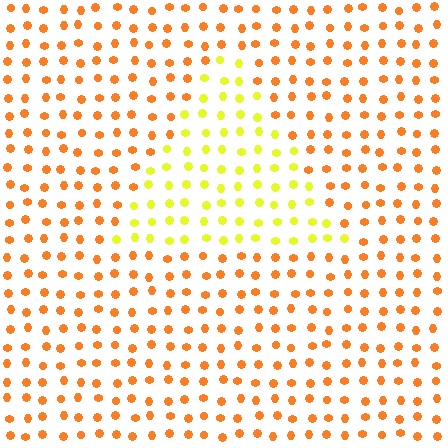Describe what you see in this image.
The image is filled with small orange elements in a uniform arrangement. A triangle-shaped region is visible where the elements are tinted to a slightly different hue, forming a subtle color boundary.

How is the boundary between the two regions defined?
The boundary is defined purely by a slight shift in hue (about 41 degrees). Spacing, size, and orientation are identical on both sides.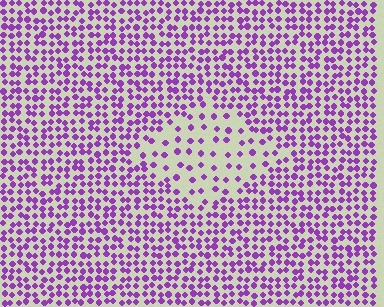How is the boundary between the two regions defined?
The boundary is defined by a change in element density (approximately 2.5x ratio). All elements are the same color, size, and shape.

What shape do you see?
I see a diamond.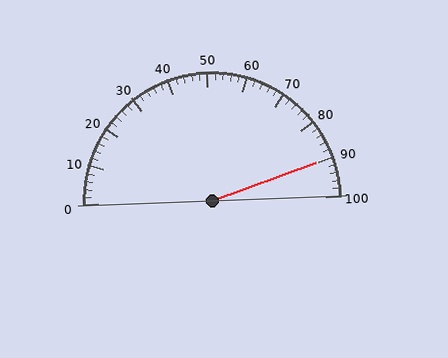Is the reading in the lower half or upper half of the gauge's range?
The reading is in the upper half of the range (0 to 100).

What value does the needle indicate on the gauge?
The needle indicates approximately 90.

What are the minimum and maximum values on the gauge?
The gauge ranges from 0 to 100.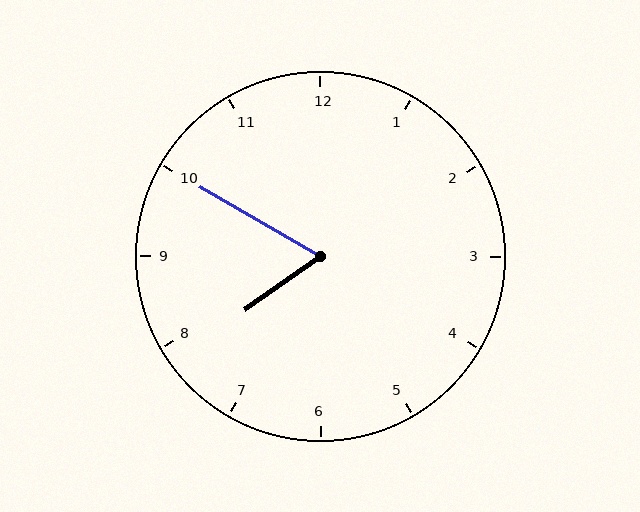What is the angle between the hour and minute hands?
Approximately 65 degrees.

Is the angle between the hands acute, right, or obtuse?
It is acute.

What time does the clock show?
7:50.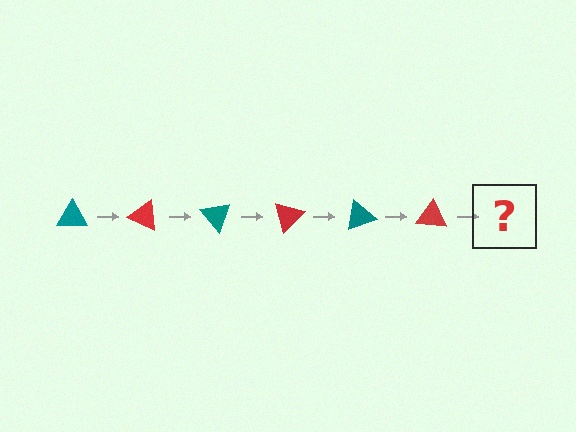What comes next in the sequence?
The next element should be a teal triangle, rotated 150 degrees from the start.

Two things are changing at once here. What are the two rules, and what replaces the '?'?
The two rules are that it rotates 25 degrees each step and the color cycles through teal and red. The '?' should be a teal triangle, rotated 150 degrees from the start.